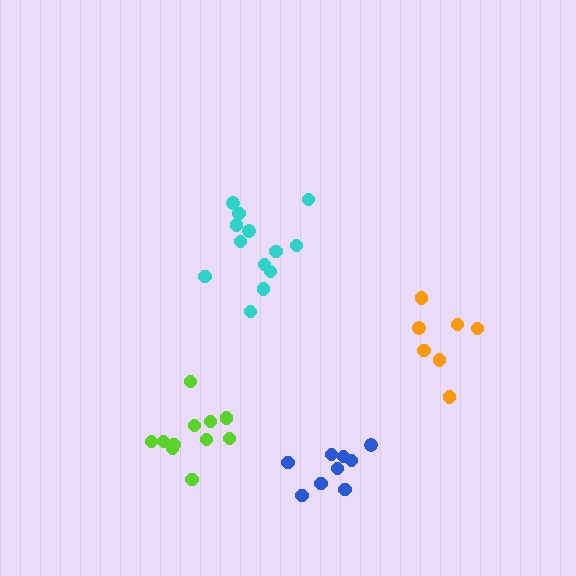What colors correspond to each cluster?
The clusters are colored: orange, blue, cyan, lime.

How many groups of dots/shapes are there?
There are 4 groups.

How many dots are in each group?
Group 1: 7 dots, Group 2: 9 dots, Group 3: 13 dots, Group 4: 11 dots (40 total).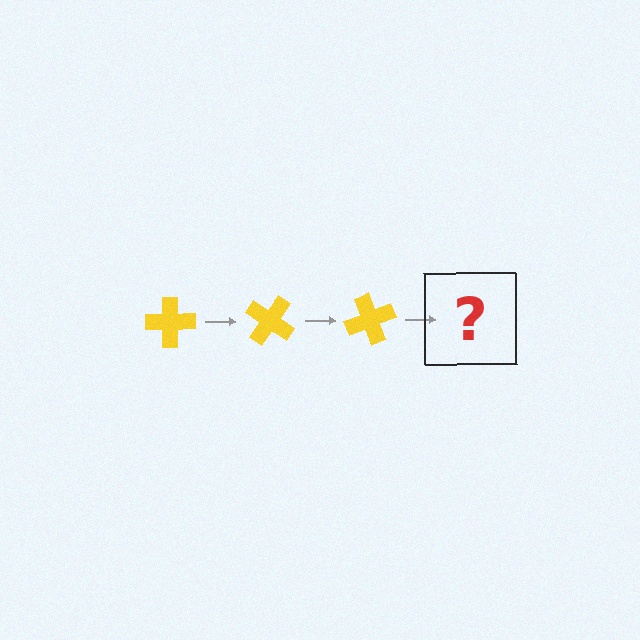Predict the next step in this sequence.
The next step is a yellow cross rotated 105 degrees.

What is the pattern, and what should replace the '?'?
The pattern is that the cross rotates 35 degrees each step. The '?' should be a yellow cross rotated 105 degrees.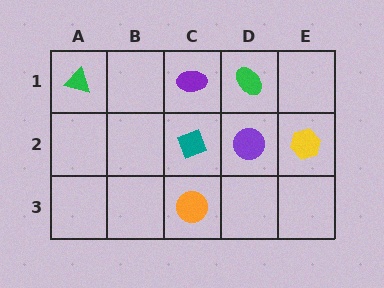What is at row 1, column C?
A purple ellipse.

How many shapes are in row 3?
1 shape.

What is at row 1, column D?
A green ellipse.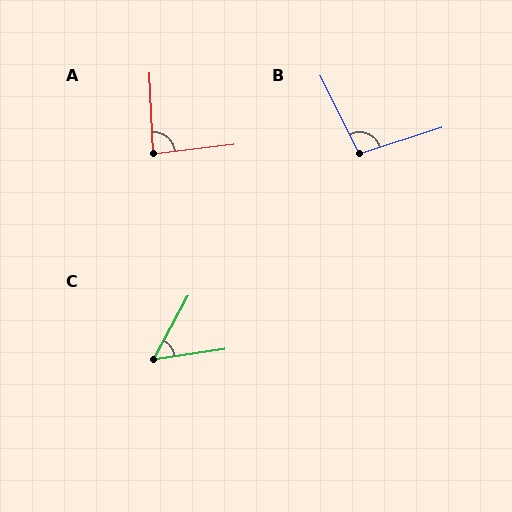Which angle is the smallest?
C, at approximately 53 degrees.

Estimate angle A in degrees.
Approximately 86 degrees.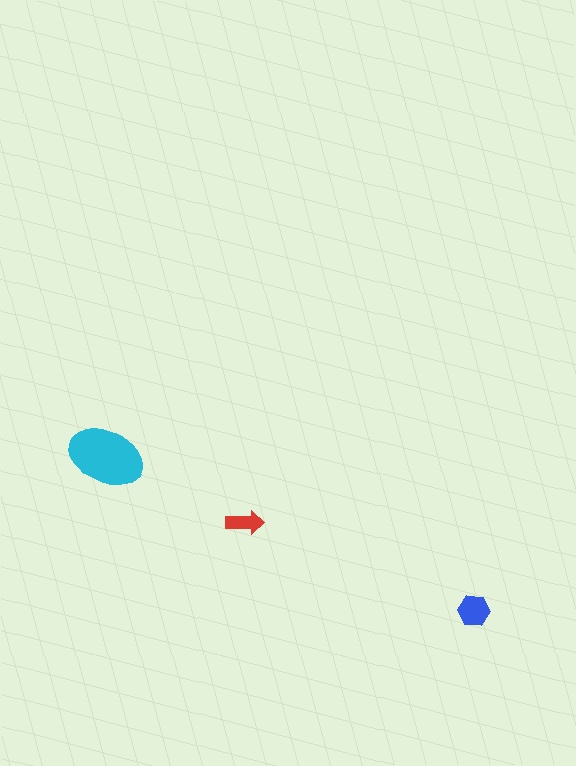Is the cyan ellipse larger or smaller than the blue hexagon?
Larger.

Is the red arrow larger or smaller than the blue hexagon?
Smaller.